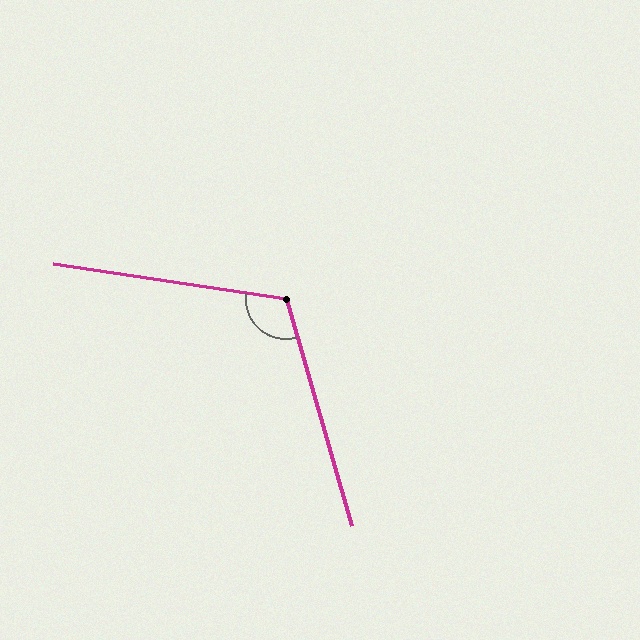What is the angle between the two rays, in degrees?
Approximately 115 degrees.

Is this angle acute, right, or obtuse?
It is obtuse.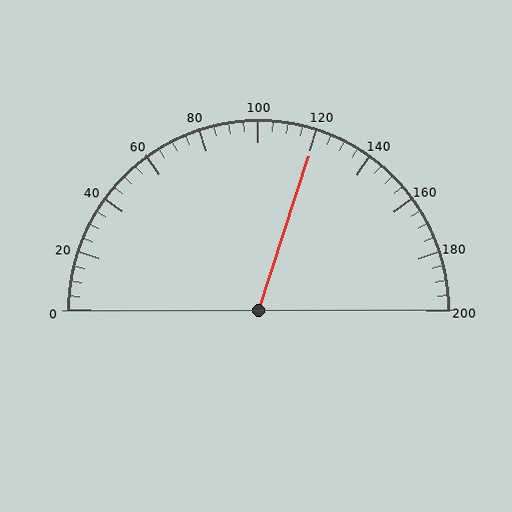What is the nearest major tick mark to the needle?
The nearest major tick mark is 120.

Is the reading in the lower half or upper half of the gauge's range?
The reading is in the upper half of the range (0 to 200).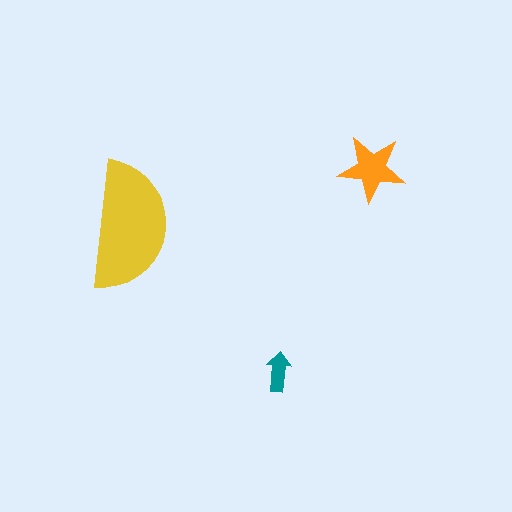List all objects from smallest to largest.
The teal arrow, the orange star, the yellow semicircle.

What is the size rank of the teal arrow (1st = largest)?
3rd.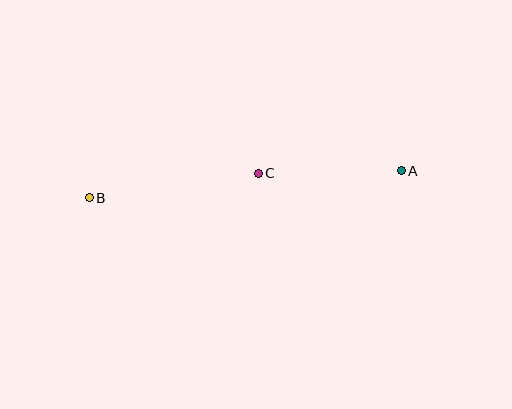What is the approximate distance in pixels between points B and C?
The distance between B and C is approximately 171 pixels.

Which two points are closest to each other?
Points A and C are closest to each other.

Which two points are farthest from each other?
Points A and B are farthest from each other.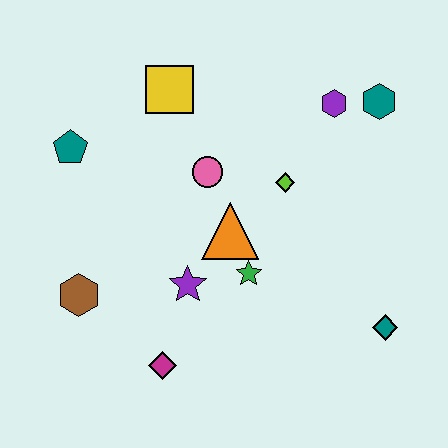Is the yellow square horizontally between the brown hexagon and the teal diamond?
Yes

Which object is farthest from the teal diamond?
The teal pentagon is farthest from the teal diamond.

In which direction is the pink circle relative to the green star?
The pink circle is above the green star.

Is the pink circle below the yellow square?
Yes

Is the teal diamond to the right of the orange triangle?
Yes